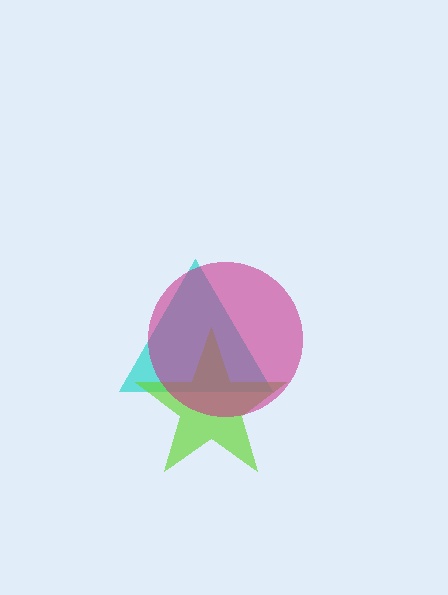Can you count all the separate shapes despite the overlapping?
Yes, there are 3 separate shapes.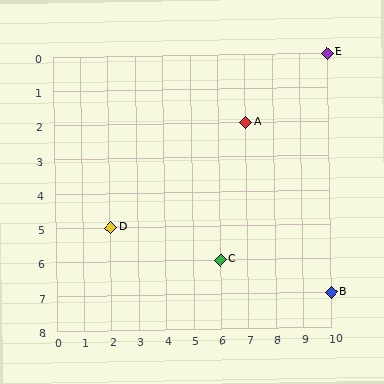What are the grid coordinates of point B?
Point B is at grid coordinates (10, 7).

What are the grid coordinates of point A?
Point A is at grid coordinates (7, 2).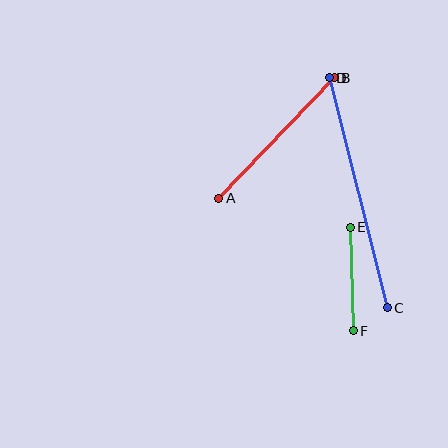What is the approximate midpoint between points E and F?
The midpoint is at approximately (352, 279) pixels.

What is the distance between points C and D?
The distance is approximately 237 pixels.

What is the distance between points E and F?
The distance is approximately 103 pixels.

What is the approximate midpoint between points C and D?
The midpoint is at approximately (358, 193) pixels.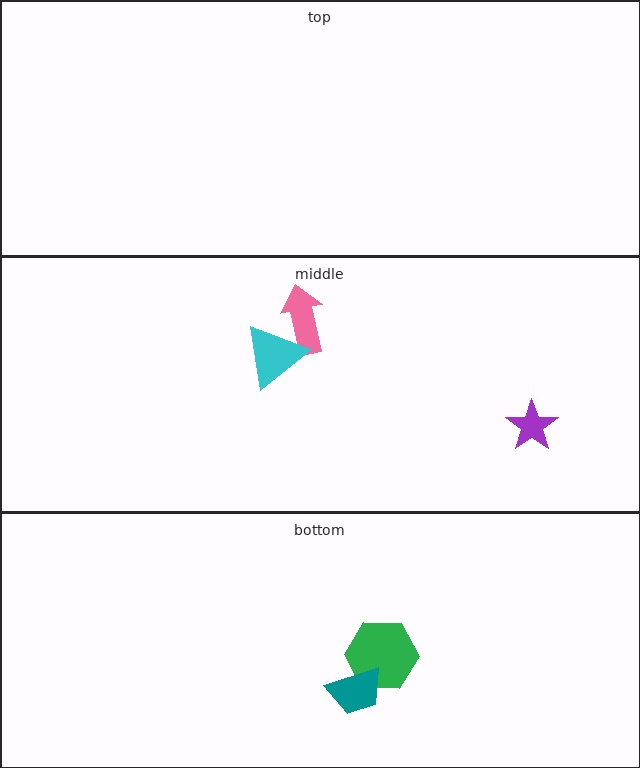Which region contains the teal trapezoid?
The bottom region.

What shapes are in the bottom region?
The green hexagon, the teal trapezoid.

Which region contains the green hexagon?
The bottom region.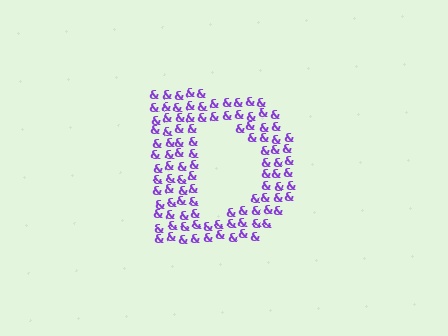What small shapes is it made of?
It is made of small ampersands.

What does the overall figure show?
The overall figure shows the letter D.